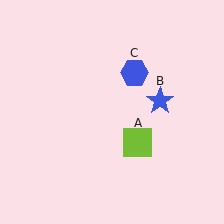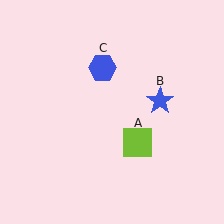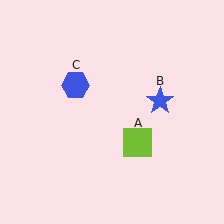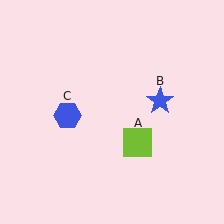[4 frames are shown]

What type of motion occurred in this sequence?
The blue hexagon (object C) rotated counterclockwise around the center of the scene.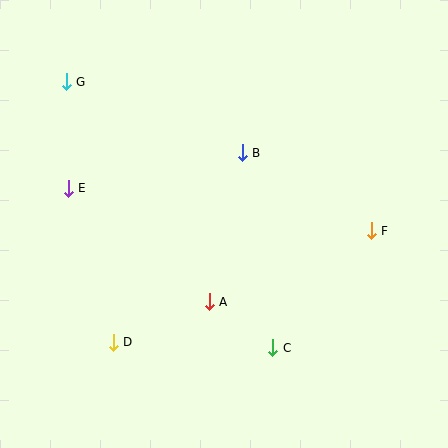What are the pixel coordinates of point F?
Point F is at (371, 231).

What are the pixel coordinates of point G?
Point G is at (66, 82).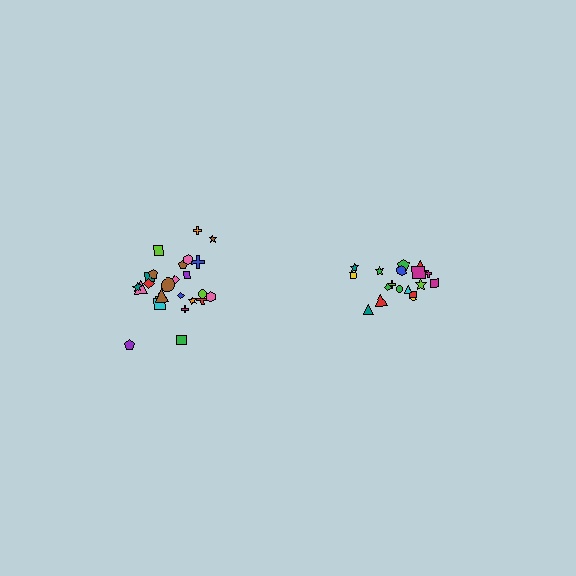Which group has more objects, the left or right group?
The left group.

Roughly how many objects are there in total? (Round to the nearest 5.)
Roughly 45 objects in total.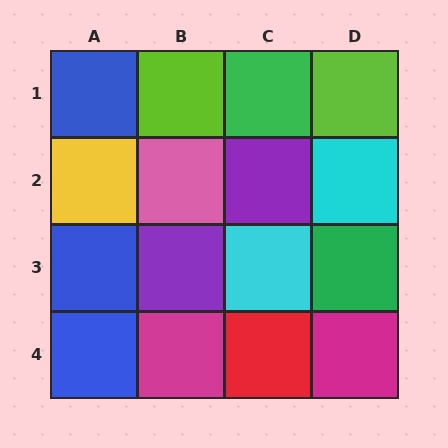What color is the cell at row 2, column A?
Yellow.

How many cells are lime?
2 cells are lime.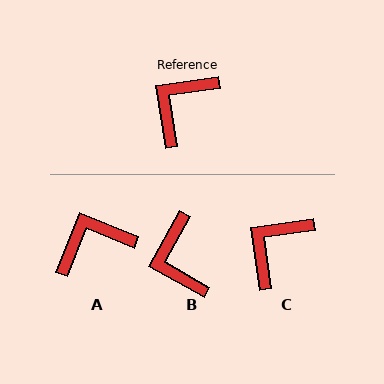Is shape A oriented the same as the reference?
No, it is off by about 30 degrees.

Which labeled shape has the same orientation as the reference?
C.